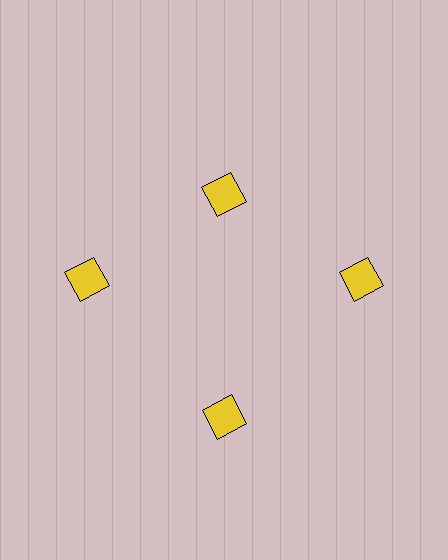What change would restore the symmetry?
The symmetry would be restored by moving it outward, back onto the ring so that all 4 diamonds sit at equal angles and equal distance from the center.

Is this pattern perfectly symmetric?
No. The 4 yellow diamonds are arranged in a ring, but one element near the 12 o'clock position is pulled inward toward the center, breaking the 4-fold rotational symmetry.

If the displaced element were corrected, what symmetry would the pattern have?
It would have 4-fold rotational symmetry — the pattern would map onto itself every 90 degrees.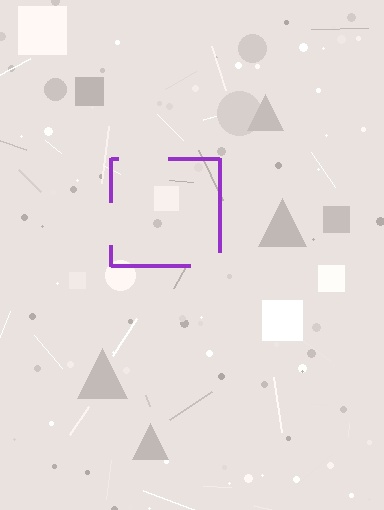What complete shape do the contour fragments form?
The contour fragments form a square.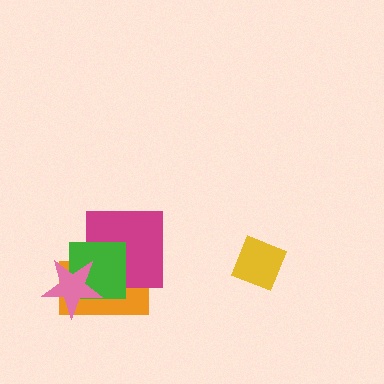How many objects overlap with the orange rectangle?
3 objects overlap with the orange rectangle.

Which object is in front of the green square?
The pink star is in front of the green square.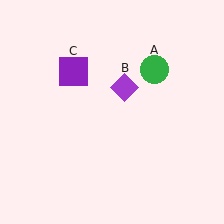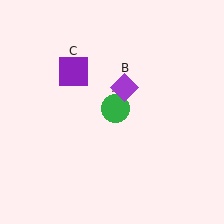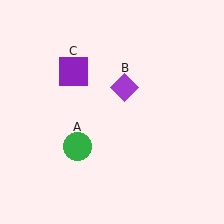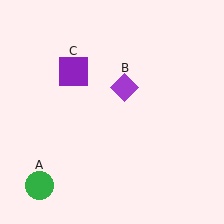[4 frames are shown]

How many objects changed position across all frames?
1 object changed position: green circle (object A).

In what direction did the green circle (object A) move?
The green circle (object A) moved down and to the left.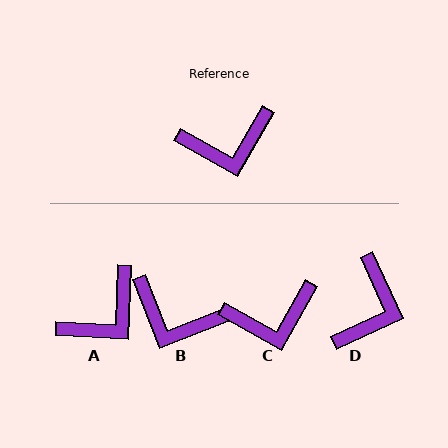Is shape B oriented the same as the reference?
No, it is off by about 39 degrees.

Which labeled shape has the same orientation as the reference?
C.